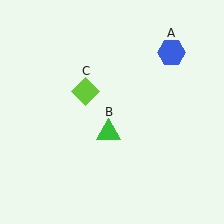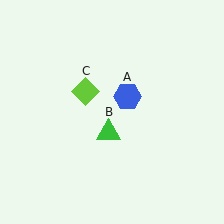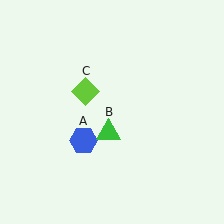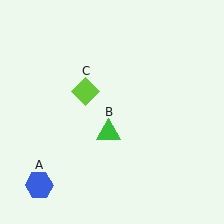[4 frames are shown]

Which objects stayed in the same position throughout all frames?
Green triangle (object B) and lime diamond (object C) remained stationary.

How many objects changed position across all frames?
1 object changed position: blue hexagon (object A).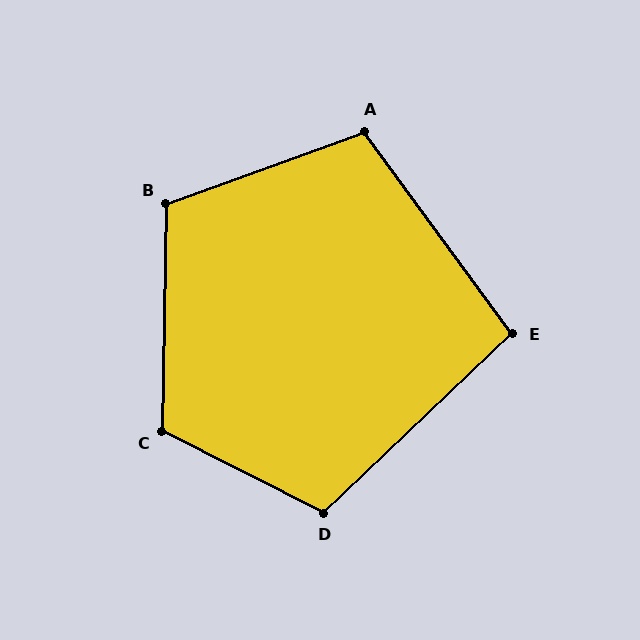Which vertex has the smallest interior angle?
E, at approximately 97 degrees.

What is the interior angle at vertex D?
Approximately 110 degrees (obtuse).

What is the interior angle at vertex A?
Approximately 106 degrees (obtuse).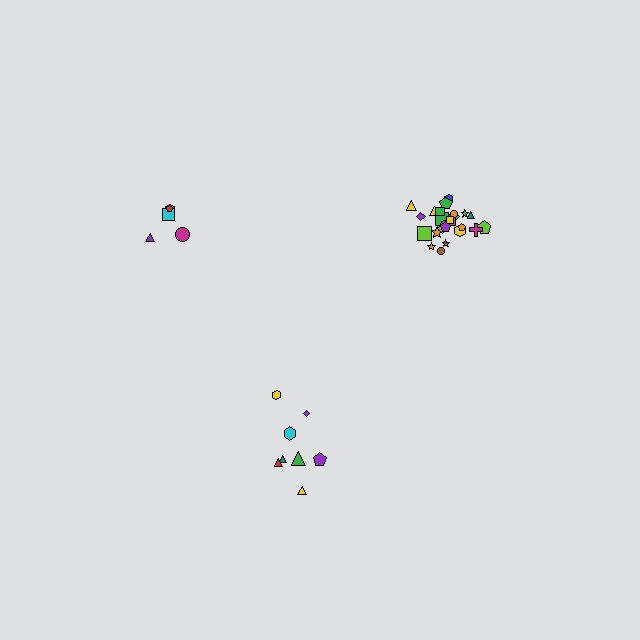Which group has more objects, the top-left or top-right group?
The top-right group.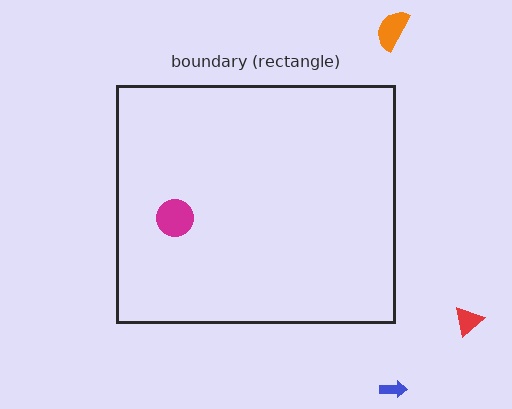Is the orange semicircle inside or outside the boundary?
Outside.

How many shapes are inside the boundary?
1 inside, 3 outside.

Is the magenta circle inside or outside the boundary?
Inside.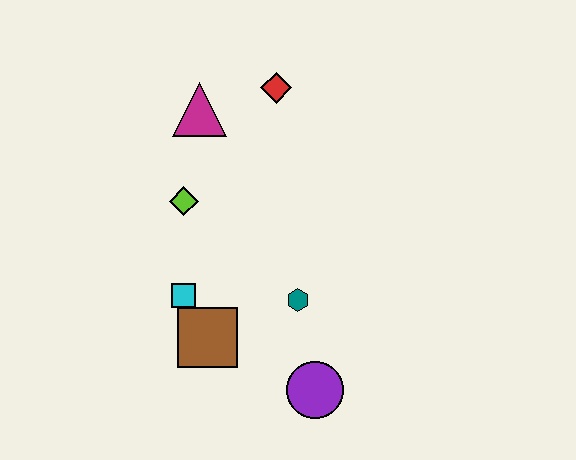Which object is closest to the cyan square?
The brown square is closest to the cyan square.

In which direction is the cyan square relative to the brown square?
The cyan square is above the brown square.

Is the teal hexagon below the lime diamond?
Yes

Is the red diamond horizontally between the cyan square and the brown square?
No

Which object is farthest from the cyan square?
The red diamond is farthest from the cyan square.